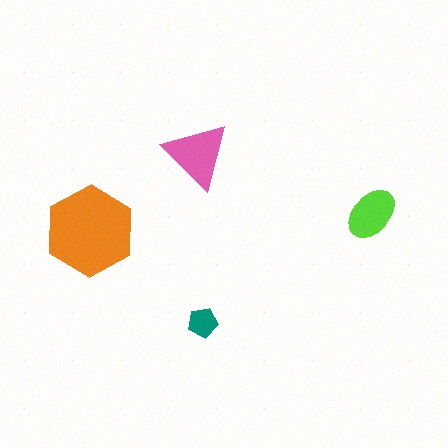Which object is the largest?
The orange hexagon.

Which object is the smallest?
The teal pentagon.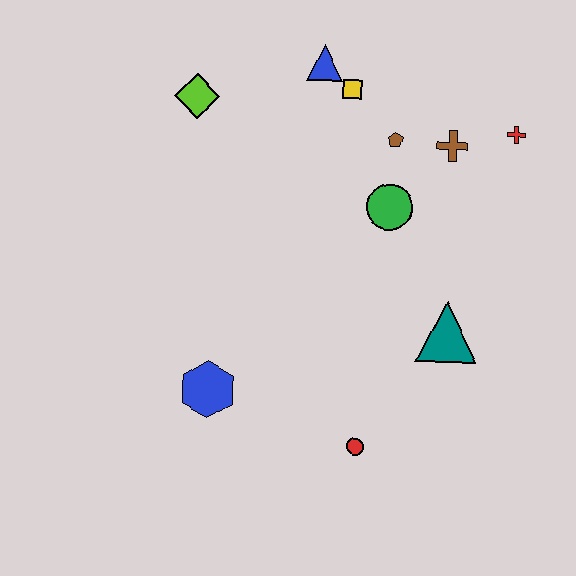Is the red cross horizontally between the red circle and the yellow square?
No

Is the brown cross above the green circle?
Yes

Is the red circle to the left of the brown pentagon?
Yes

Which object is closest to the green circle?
The brown pentagon is closest to the green circle.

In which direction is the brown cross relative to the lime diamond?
The brown cross is to the right of the lime diamond.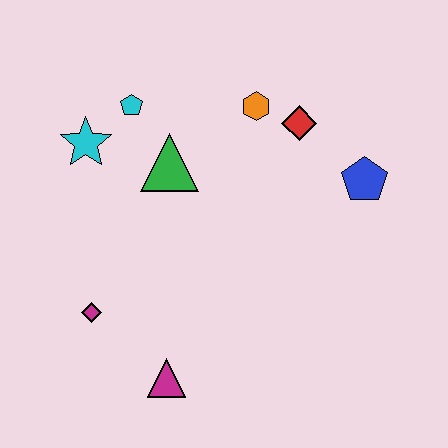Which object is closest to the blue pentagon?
The red diamond is closest to the blue pentagon.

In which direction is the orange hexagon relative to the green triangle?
The orange hexagon is to the right of the green triangle.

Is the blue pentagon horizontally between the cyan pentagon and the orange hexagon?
No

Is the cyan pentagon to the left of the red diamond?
Yes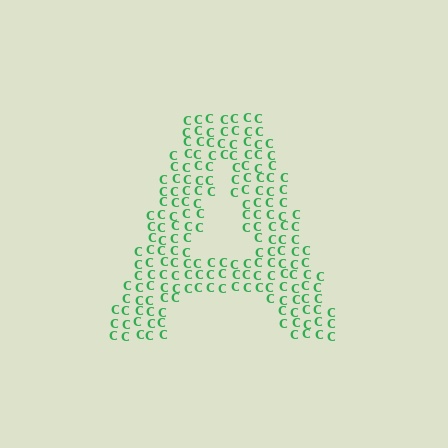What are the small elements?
The small elements are letter C's.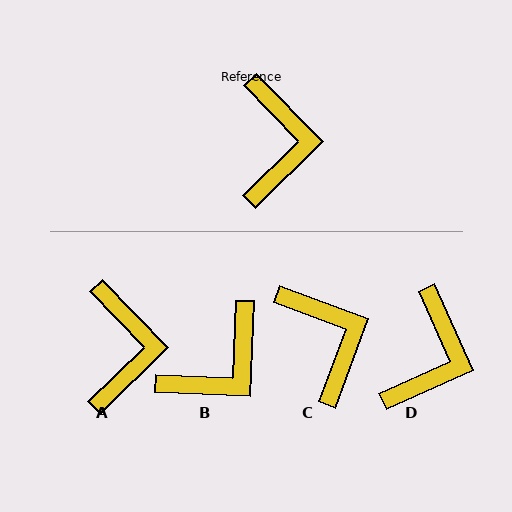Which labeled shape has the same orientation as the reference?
A.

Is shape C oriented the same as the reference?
No, it is off by about 25 degrees.